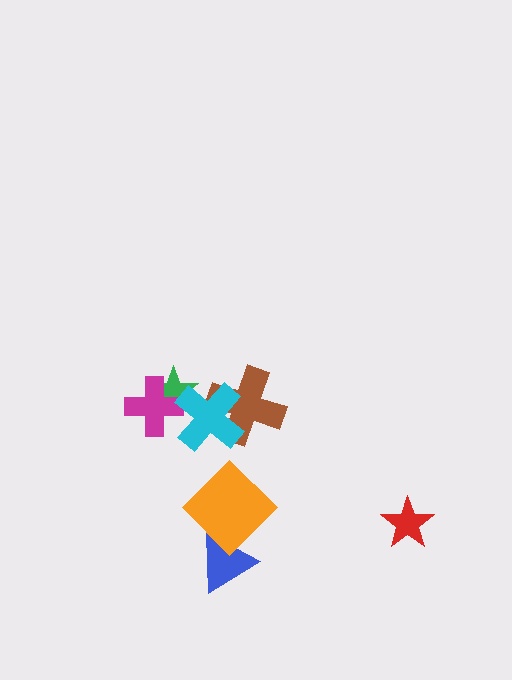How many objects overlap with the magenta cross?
2 objects overlap with the magenta cross.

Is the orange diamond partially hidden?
No, no other shape covers it.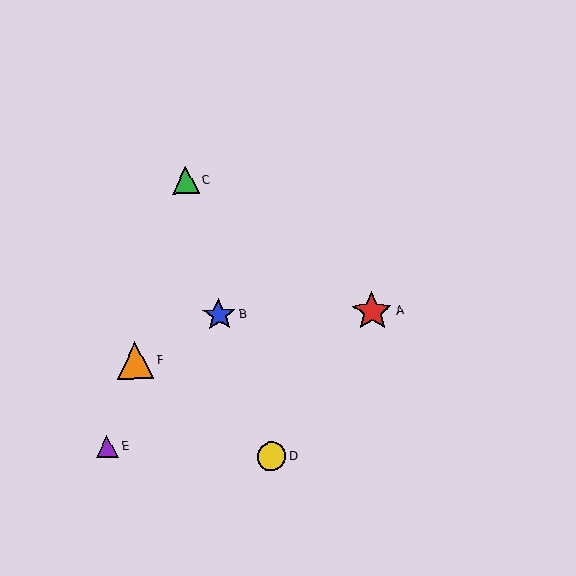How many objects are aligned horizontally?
2 objects (A, B) are aligned horizontally.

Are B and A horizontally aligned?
Yes, both are at y≈315.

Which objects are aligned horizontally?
Objects A, B are aligned horizontally.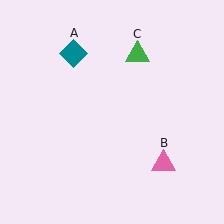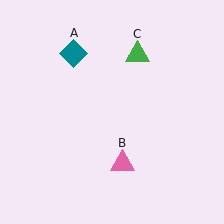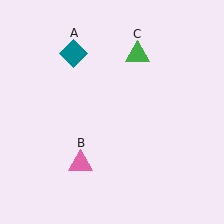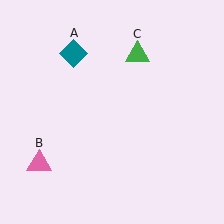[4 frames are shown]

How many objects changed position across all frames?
1 object changed position: pink triangle (object B).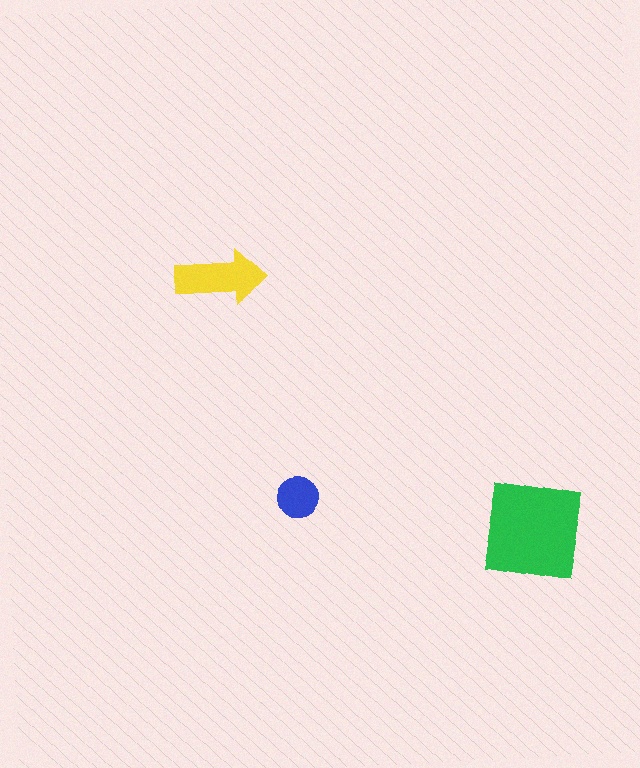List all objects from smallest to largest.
The blue circle, the yellow arrow, the green square.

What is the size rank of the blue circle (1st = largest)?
3rd.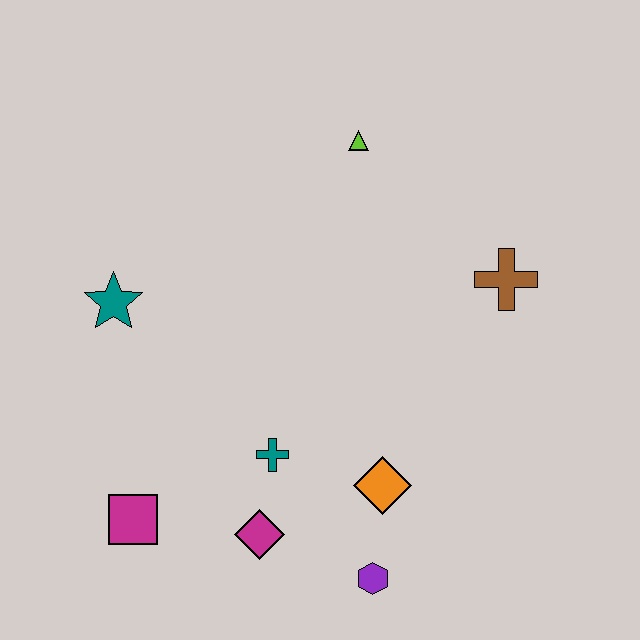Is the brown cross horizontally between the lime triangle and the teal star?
No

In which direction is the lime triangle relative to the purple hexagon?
The lime triangle is above the purple hexagon.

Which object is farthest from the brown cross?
The magenta square is farthest from the brown cross.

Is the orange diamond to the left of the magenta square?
No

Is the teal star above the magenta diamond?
Yes